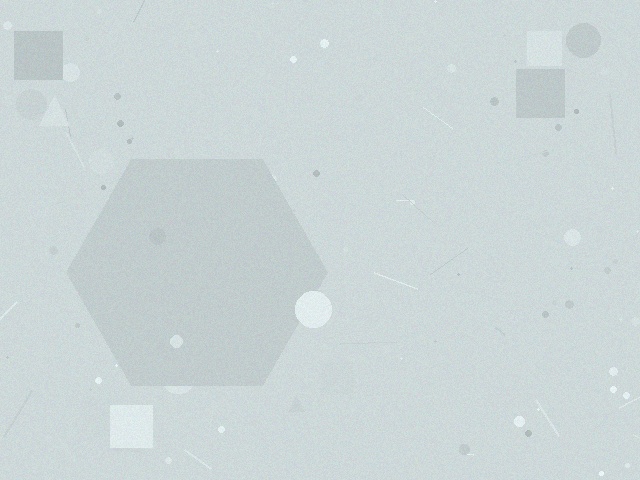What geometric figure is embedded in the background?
A hexagon is embedded in the background.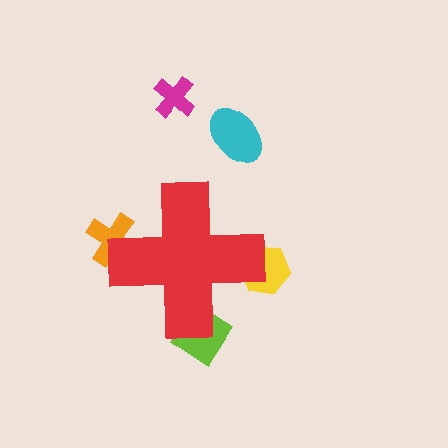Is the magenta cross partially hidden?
No, the magenta cross is fully visible.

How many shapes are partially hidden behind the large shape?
3 shapes are partially hidden.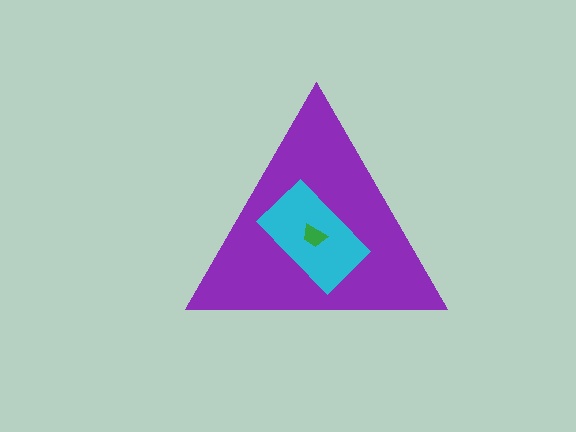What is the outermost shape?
The purple triangle.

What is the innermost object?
The green trapezoid.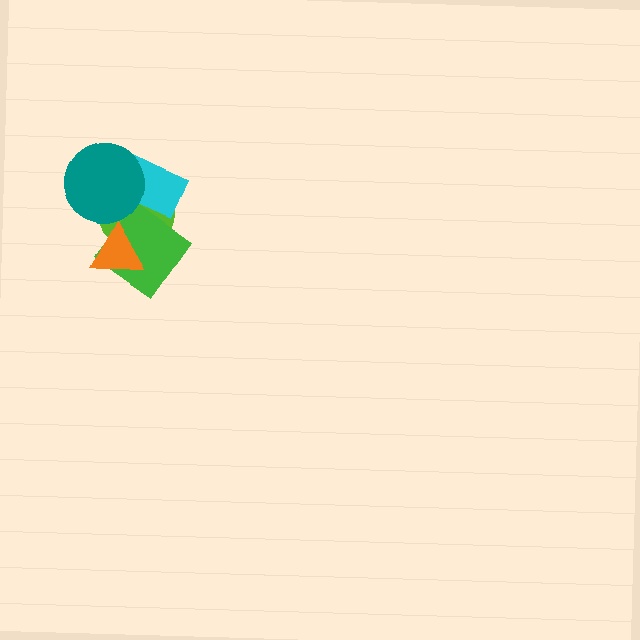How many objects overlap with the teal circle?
3 objects overlap with the teal circle.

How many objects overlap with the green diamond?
4 objects overlap with the green diamond.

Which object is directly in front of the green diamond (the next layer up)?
The cyan rectangle is directly in front of the green diamond.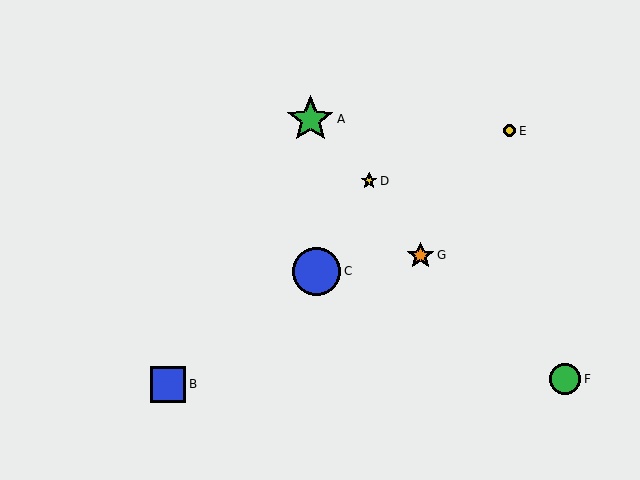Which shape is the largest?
The blue circle (labeled C) is the largest.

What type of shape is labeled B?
Shape B is a blue square.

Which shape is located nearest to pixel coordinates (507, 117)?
The yellow circle (labeled E) at (510, 131) is nearest to that location.